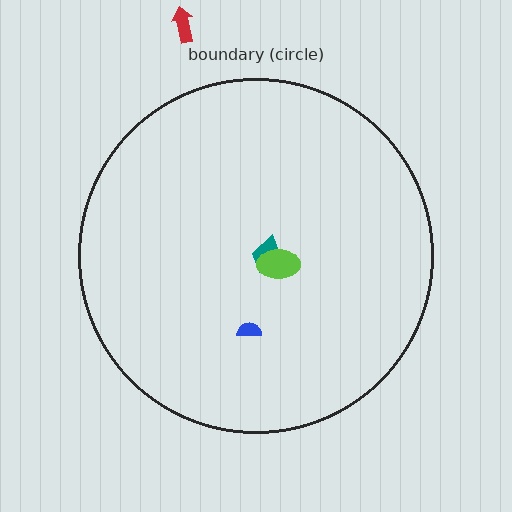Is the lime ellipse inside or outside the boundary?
Inside.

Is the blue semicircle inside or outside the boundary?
Inside.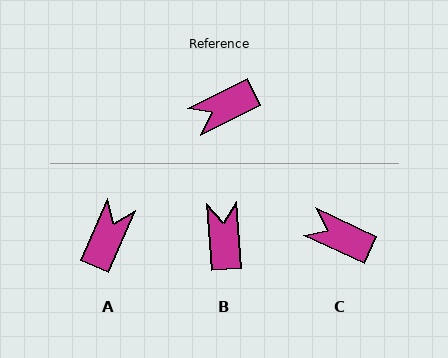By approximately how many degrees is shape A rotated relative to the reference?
Approximately 140 degrees clockwise.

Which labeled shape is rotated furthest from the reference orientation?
A, about 140 degrees away.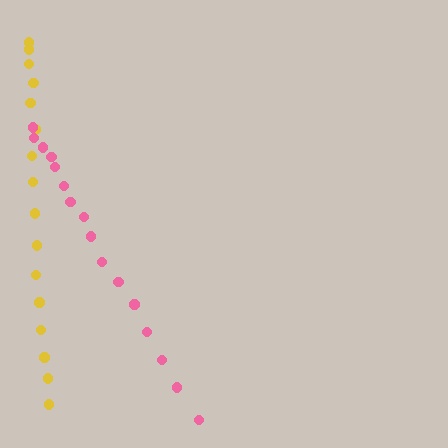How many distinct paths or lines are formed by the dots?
There are 2 distinct paths.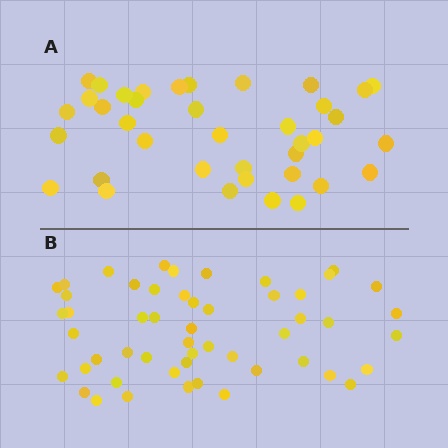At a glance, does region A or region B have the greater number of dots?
Region B (the bottom region) has more dots.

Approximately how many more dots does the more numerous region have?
Region B has approximately 15 more dots than region A.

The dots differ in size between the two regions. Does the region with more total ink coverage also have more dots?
No. Region A has more total ink coverage because its dots are larger, but region B actually contains more individual dots. Total area can be misleading — the number of items is what matters here.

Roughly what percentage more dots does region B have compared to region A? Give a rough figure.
About 35% more.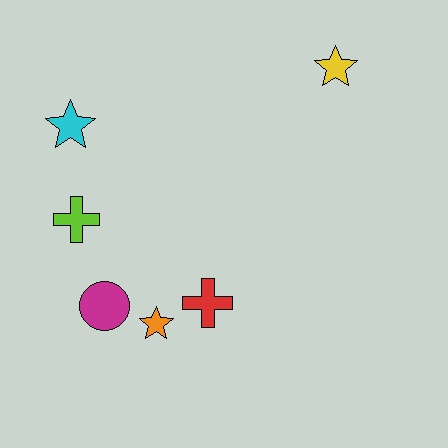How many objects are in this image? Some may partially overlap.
There are 6 objects.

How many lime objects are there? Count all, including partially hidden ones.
There is 1 lime object.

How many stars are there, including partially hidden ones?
There are 3 stars.